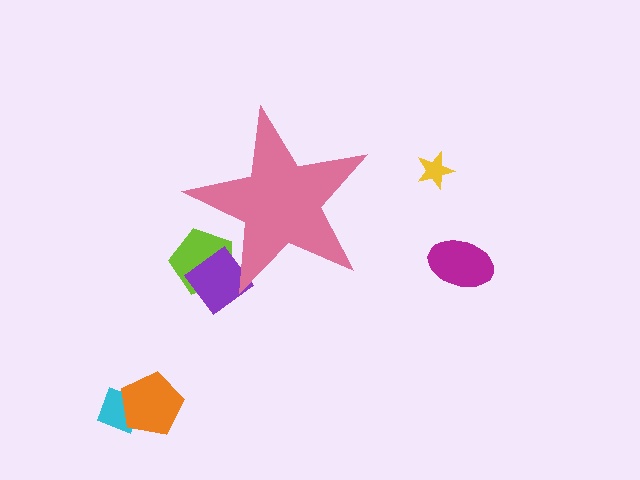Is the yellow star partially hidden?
No, the yellow star is fully visible.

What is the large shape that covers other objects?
A pink star.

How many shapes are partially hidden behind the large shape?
2 shapes are partially hidden.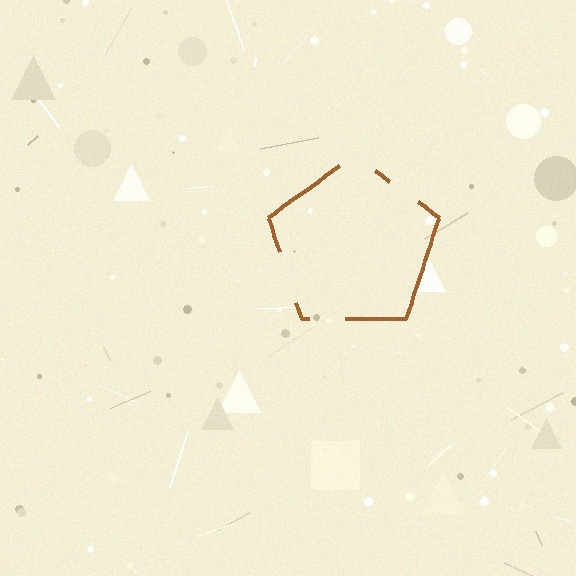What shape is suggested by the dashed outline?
The dashed outline suggests a pentagon.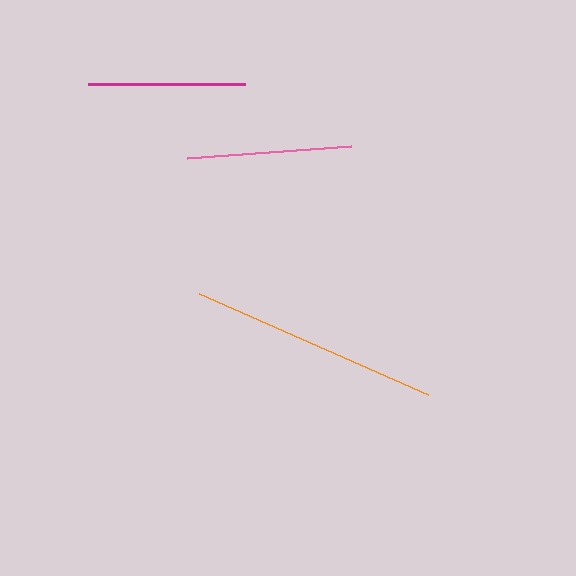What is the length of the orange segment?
The orange segment is approximately 250 pixels long.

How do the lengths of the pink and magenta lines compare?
The pink and magenta lines are approximately the same length.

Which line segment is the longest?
The orange line is the longest at approximately 250 pixels.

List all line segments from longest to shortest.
From longest to shortest: orange, pink, magenta.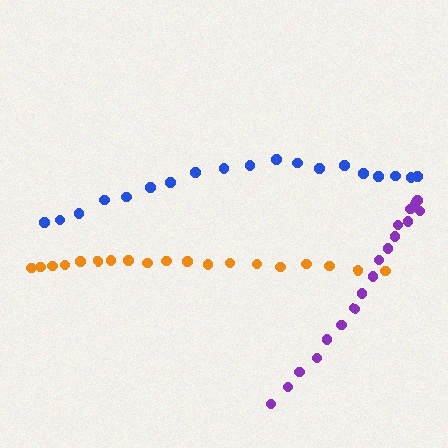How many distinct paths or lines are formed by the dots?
There are 3 distinct paths.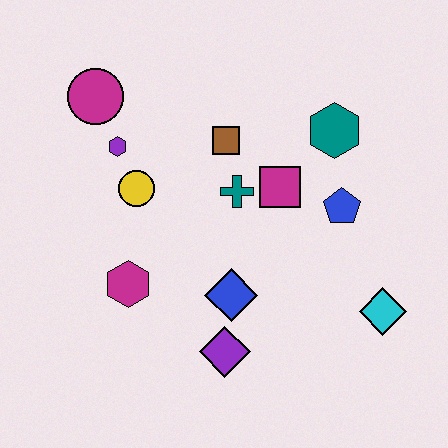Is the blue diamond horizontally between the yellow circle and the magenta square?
Yes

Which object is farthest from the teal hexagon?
The magenta hexagon is farthest from the teal hexagon.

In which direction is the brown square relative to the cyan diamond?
The brown square is above the cyan diamond.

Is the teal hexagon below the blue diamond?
No